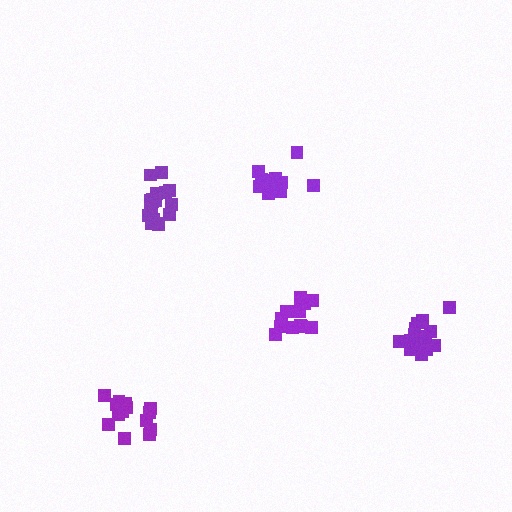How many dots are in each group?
Group 1: 13 dots, Group 2: 14 dots, Group 3: 18 dots, Group 4: 15 dots, Group 5: 13 dots (73 total).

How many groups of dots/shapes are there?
There are 5 groups.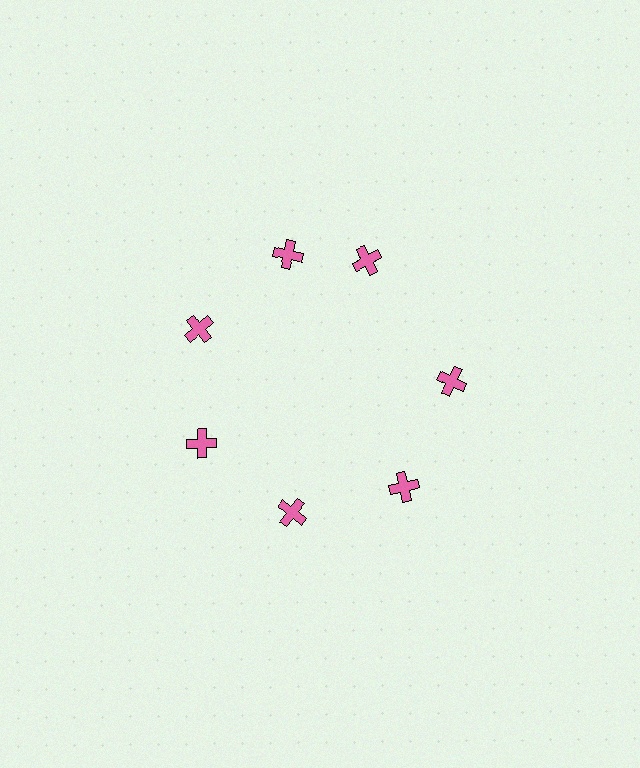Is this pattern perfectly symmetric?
No. The 7 pink crosses are arranged in a ring, but one element near the 1 o'clock position is rotated out of alignment along the ring, breaking the 7-fold rotational symmetry.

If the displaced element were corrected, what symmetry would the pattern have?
It would have 7-fold rotational symmetry — the pattern would map onto itself every 51 degrees.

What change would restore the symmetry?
The symmetry would be restored by rotating it back into even spacing with its neighbors so that all 7 crosses sit at equal angles and equal distance from the center.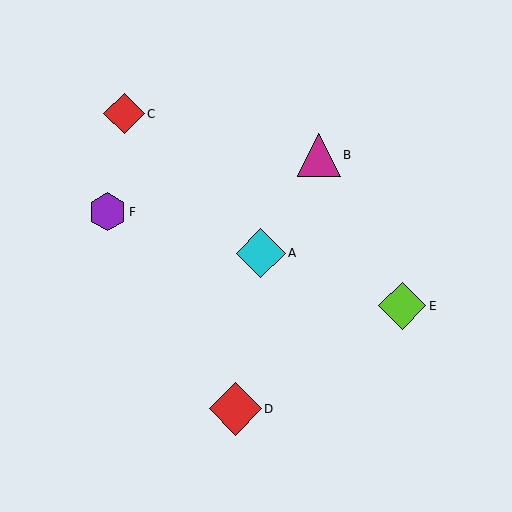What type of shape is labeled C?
Shape C is a red diamond.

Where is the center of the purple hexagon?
The center of the purple hexagon is at (107, 212).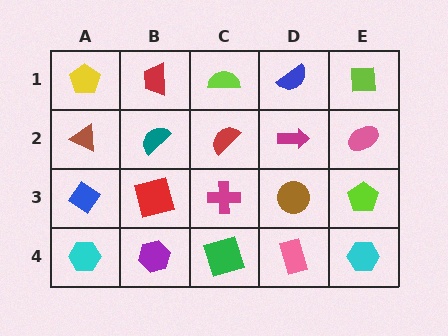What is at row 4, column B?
A purple hexagon.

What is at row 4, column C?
A green square.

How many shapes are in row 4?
5 shapes.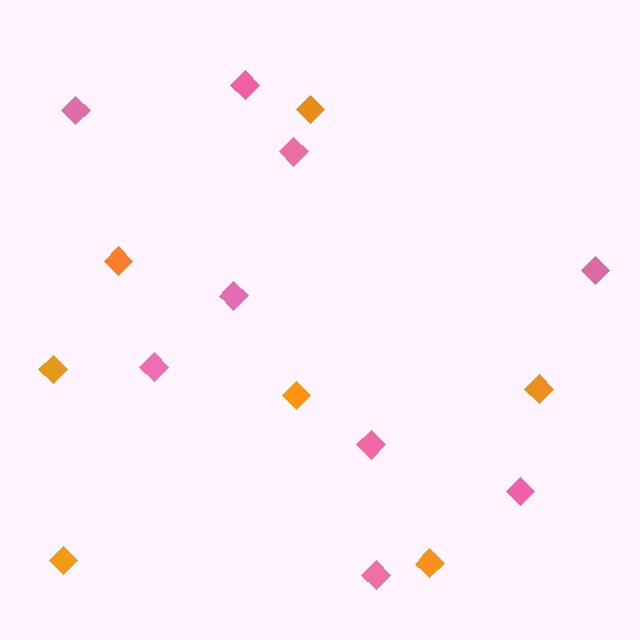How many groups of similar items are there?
There are 2 groups: one group of orange diamonds (7) and one group of pink diamonds (9).